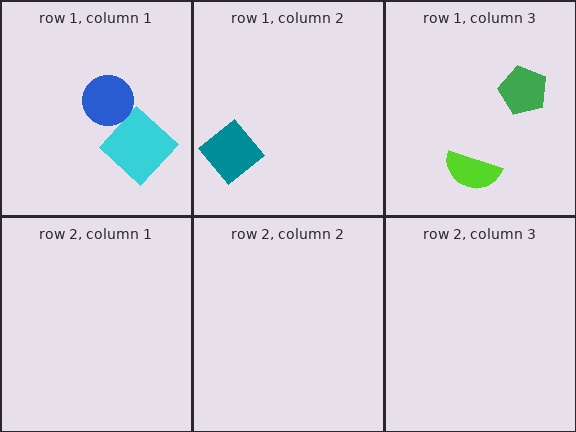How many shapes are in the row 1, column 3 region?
2.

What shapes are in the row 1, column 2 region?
The teal diamond.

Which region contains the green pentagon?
The row 1, column 3 region.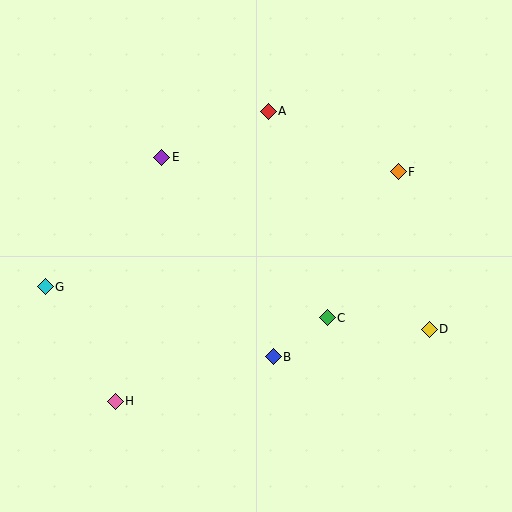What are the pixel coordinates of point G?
Point G is at (45, 287).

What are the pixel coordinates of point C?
Point C is at (327, 318).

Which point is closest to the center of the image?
Point C at (327, 318) is closest to the center.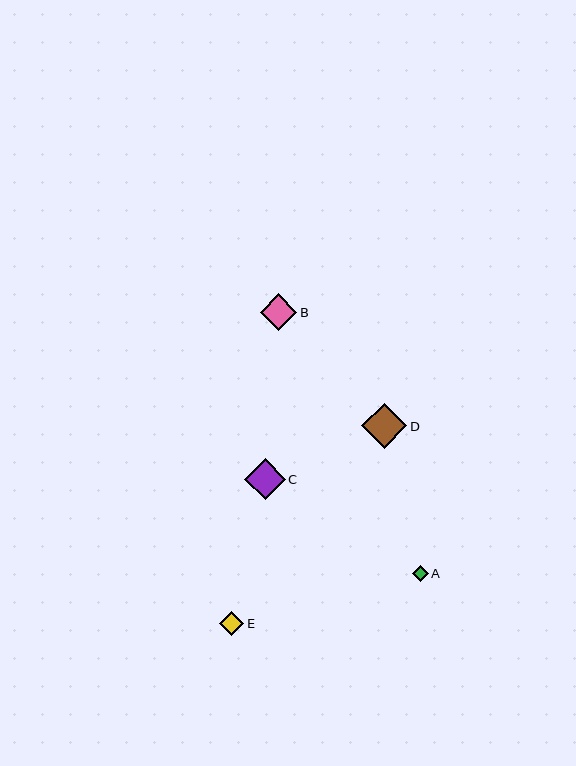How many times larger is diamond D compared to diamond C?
Diamond D is approximately 1.1 times the size of diamond C.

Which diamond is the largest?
Diamond D is the largest with a size of approximately 45 pixels.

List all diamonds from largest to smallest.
From largest to smallest: D, C, B, E, A.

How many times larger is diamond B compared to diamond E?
Diamond B is approximately 1.5 times the size of diamond E.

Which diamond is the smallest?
Diamond A is the smallest with a size of approximately 16 pixels.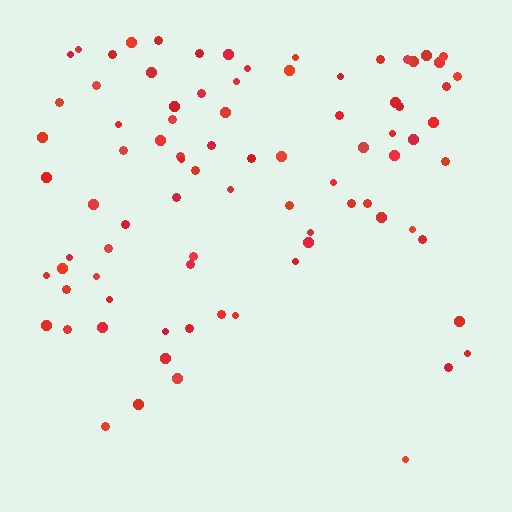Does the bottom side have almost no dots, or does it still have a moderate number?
Still a moderate number, just noticeably fewer than the top.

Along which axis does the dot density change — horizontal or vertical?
Vertical.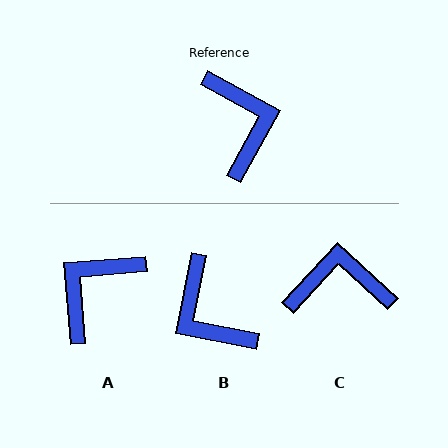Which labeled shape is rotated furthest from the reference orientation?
B, about 162 degrees away.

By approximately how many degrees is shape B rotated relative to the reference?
Approximately 162 degrees clockwise.